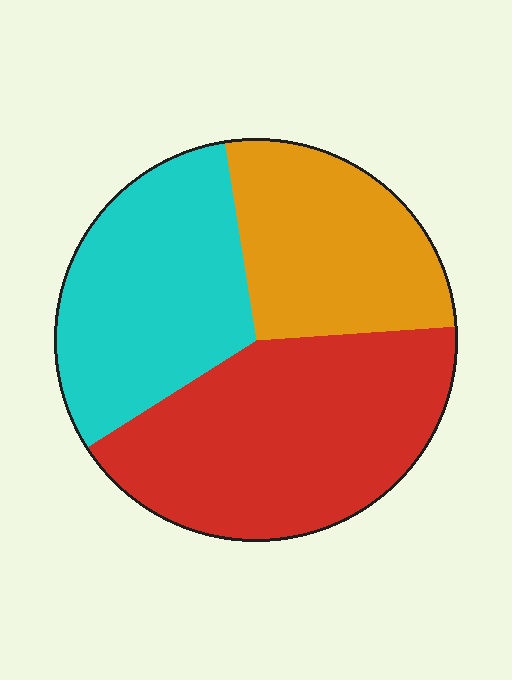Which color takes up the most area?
Red, at roughly 40%.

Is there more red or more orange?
Red.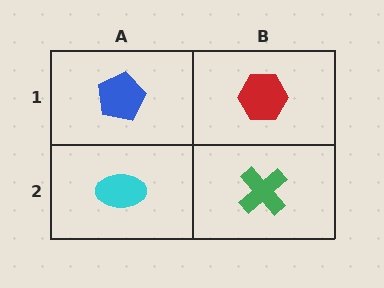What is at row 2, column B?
A green cross.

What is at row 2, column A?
A cyan ellipse.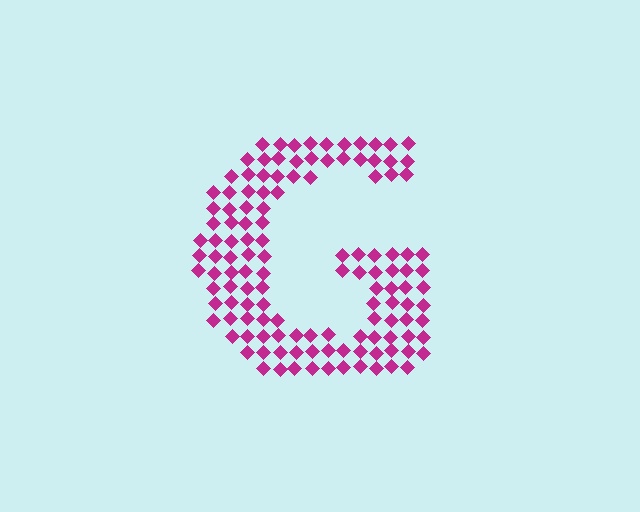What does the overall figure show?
The overall figure shows the letter G.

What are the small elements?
The small elements are diamonds.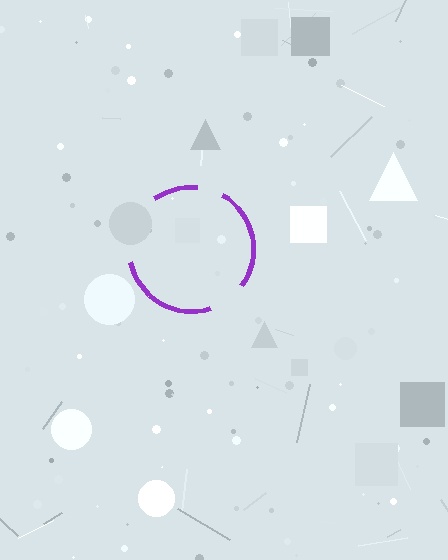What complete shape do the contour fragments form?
The contour fragments form a circle.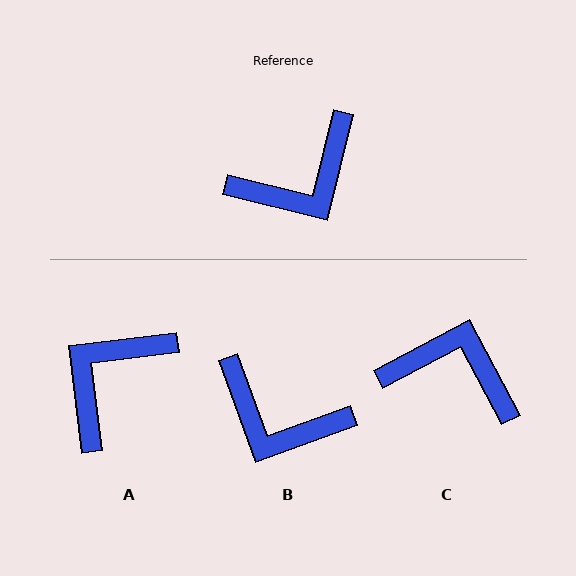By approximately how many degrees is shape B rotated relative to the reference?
Approximately 56 degrees clockwise.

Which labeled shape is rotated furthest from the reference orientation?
A, about 159 degrees away.